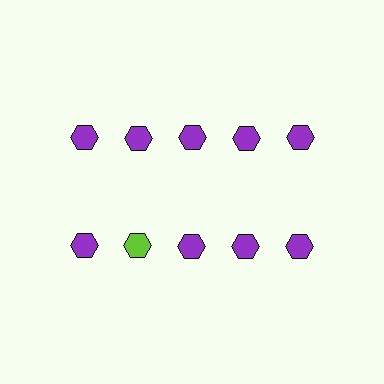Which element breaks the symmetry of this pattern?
The lime hexagon in the second row, second from left column breaks the symmetry. All other shapes are purple hexagons.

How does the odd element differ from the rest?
It has a different color: lime instead of purple.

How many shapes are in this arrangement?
There are 10 shapes arranged in a grid pattern.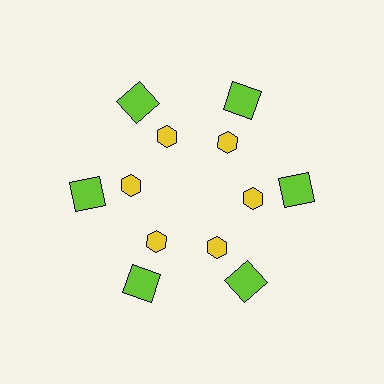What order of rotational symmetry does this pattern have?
This pattern has 6-fold rotational symmetry.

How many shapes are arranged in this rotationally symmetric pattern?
There are 12 shapes, arranged in 6 groups of 2.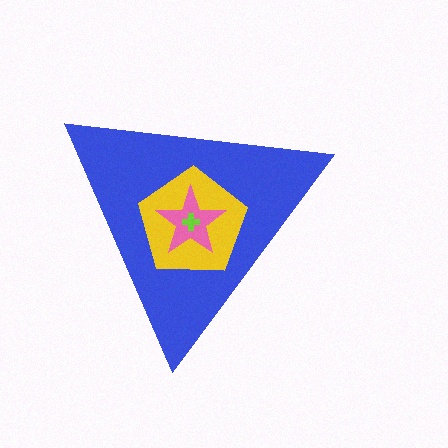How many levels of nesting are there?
4.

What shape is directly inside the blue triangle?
The yellow pentagon.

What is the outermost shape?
The blue triangle.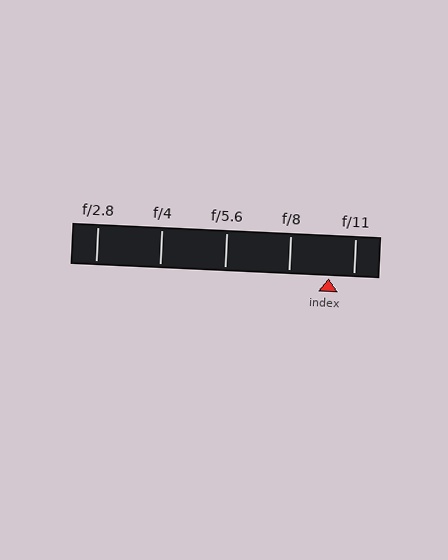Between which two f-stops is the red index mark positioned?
The index mark is between f/8 and f/11.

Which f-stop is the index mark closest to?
The index mark is closest to f/11.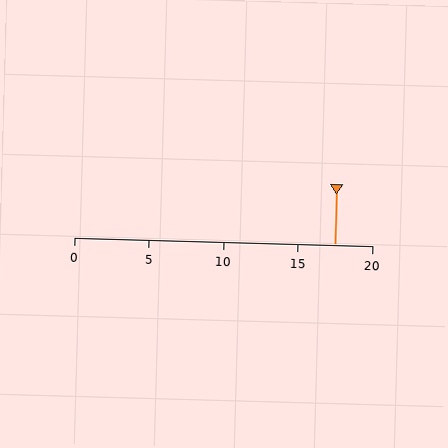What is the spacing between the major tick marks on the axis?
The major ticks are spaced 5 apart.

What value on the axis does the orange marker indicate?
The marker indicates approximately 17.5.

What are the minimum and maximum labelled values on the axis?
The axis runs from 0 to 20.